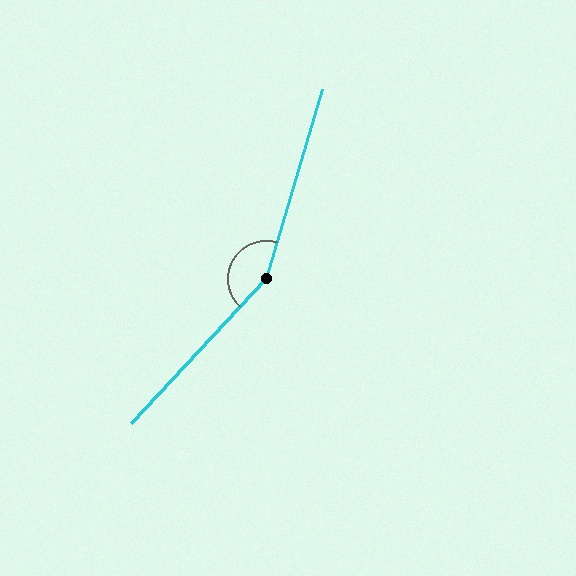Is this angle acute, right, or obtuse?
It is obtuse.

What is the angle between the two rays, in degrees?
Approximately 154 degrees.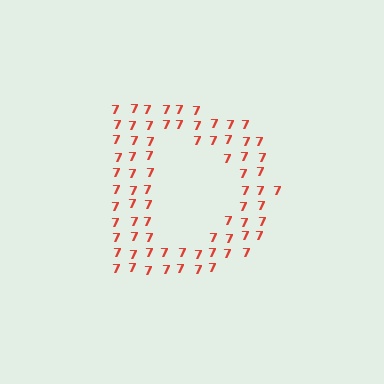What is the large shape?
The large shape is the letter D.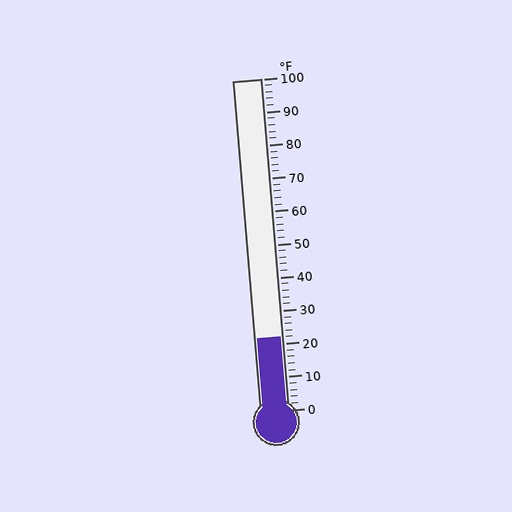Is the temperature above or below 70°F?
The temperature is below 70°F.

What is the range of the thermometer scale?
The thermometer scale ranges from 0°F to 100°F.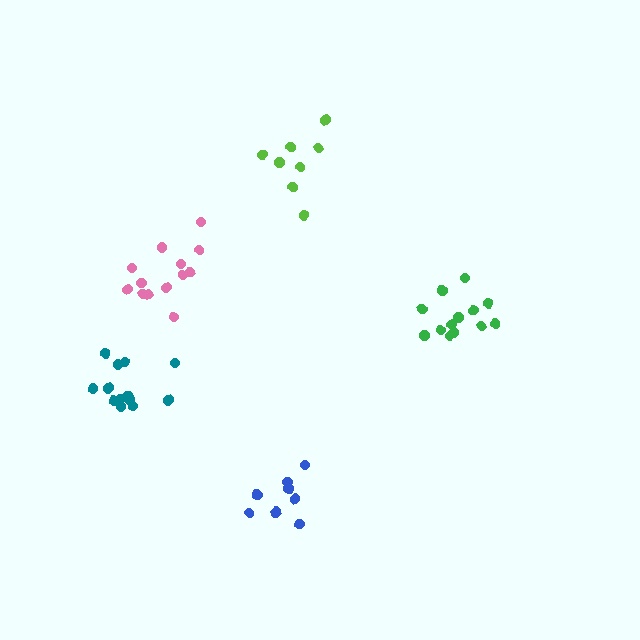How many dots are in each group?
Group 1: 9 dots, Group 2: 8 dots, Group 3: 13 dots, Group 4: 13 dots, Group 5: 13 dots (56 total).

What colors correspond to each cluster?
The clusters are colored: blue, lime, green, teal, pink.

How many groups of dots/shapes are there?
There are 5 groups.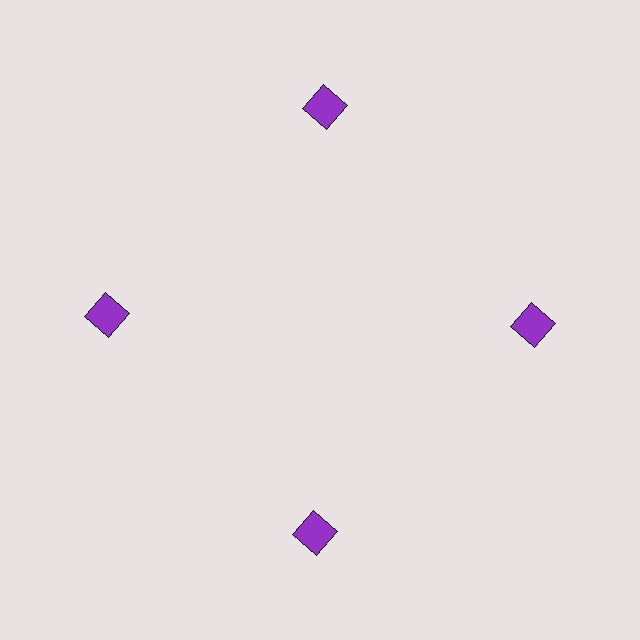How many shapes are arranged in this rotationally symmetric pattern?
There are 4 shapes, arranged in 4 groups of 1.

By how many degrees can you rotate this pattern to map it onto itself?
The pattern maps onto itself every 90 degrees of rotation.